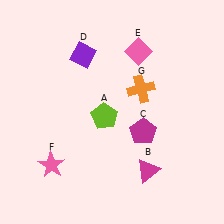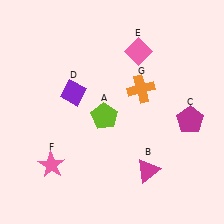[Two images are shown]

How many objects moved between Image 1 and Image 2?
2 objects moved between the two images.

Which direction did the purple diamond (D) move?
The purple diamond (D) moved down.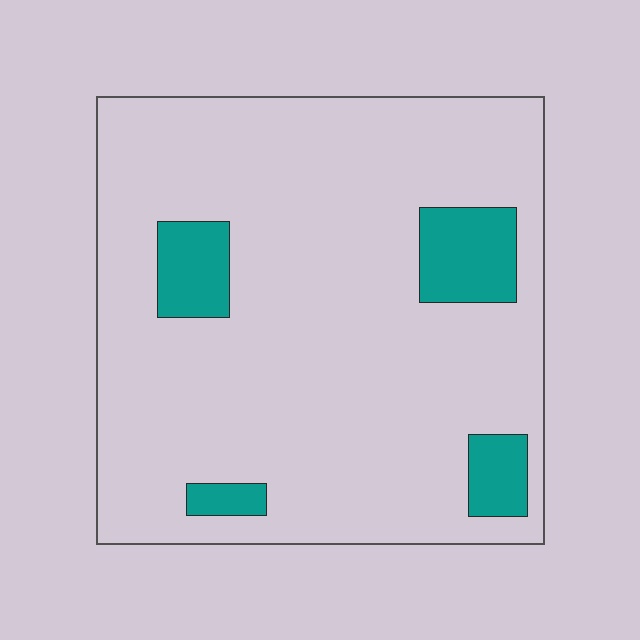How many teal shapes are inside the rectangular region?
4.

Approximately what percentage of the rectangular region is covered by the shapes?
Approximately 10%.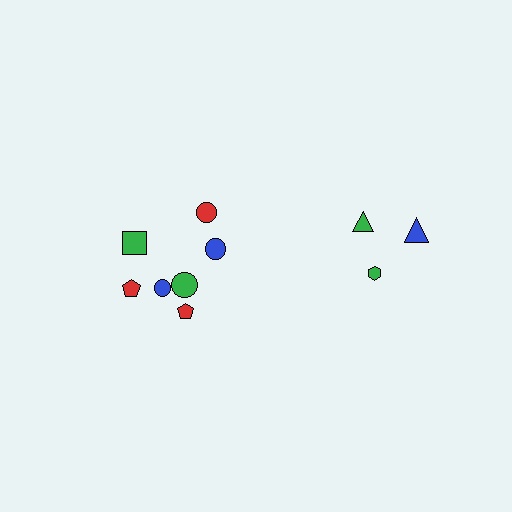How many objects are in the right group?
There are 3 objects.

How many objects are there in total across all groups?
There are 10 objects.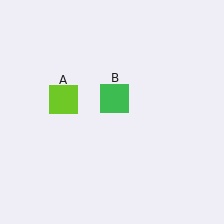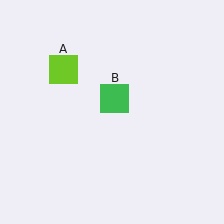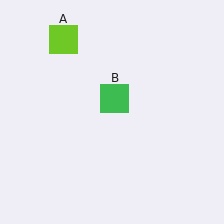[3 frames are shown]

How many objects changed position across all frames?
1 object changed position: lime square (object A).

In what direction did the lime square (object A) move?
The lime square (object A) moved up.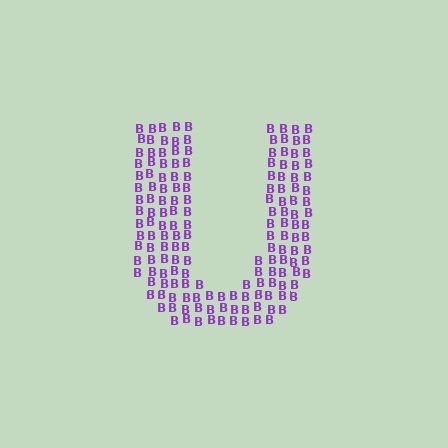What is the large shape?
The large shape is the letter U.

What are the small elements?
The small elements are letter B's.